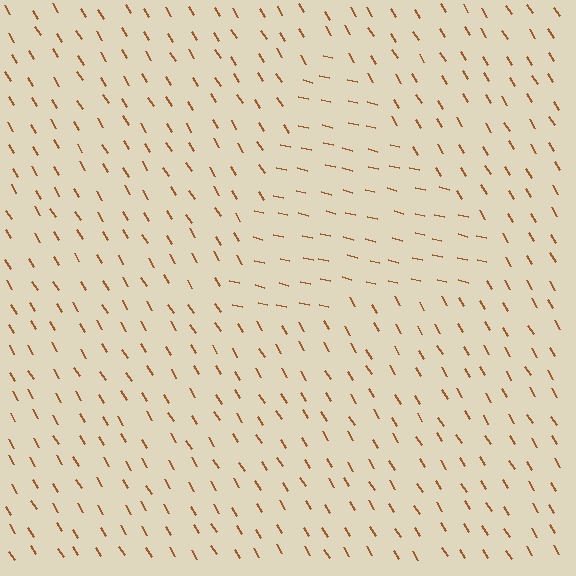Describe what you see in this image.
The image is filled with small brown line segments. A triangle region in the image has lines oriented differently from the surrounding lines, creating a visible texture boundary.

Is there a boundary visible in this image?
Yes, there is a texture boundary formed by a change in line orientation.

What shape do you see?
I see a triangle.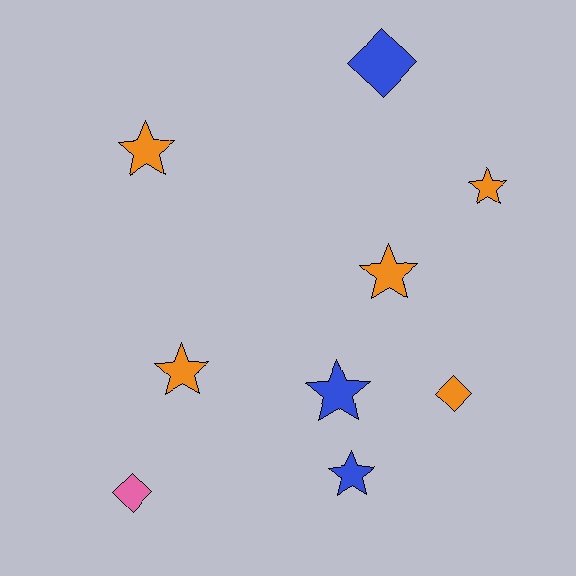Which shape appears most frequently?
Star, with 6 objects.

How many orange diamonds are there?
There is 1 orange diamond.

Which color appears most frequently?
Orange, with 5 objects.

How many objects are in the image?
There are 9 objects.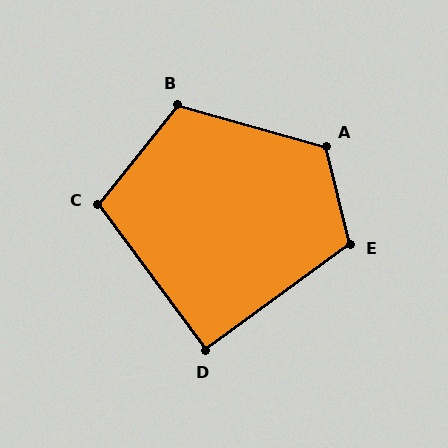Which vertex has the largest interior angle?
A, at approximately 120 degrees.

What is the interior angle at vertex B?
Approximately 113 degrees (obtuse).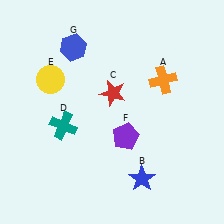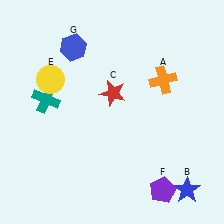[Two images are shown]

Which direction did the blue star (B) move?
The blue star (B) moved right.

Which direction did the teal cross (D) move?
The teal cross (D) moved up.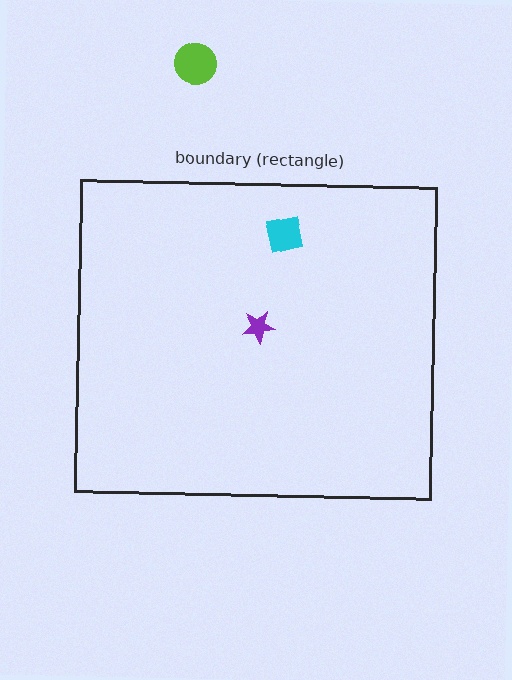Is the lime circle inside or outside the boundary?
Outside.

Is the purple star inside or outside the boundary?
Inside.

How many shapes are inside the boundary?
2 inside, 1 outside.